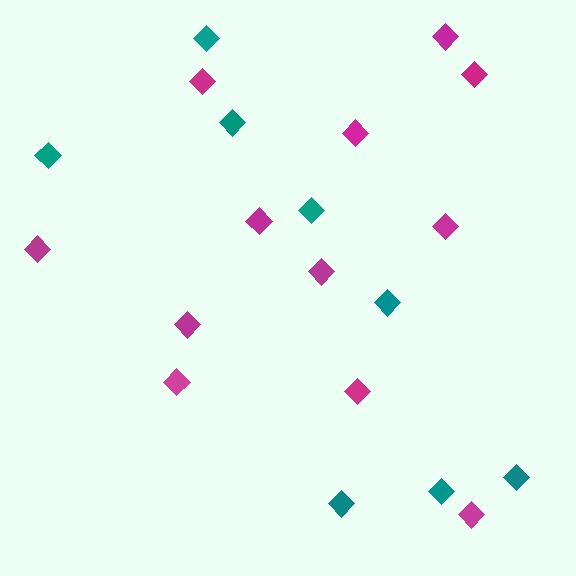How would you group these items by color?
There are 2 groups: one group of teal diamonds (8) and one group of magenta diamonds (12).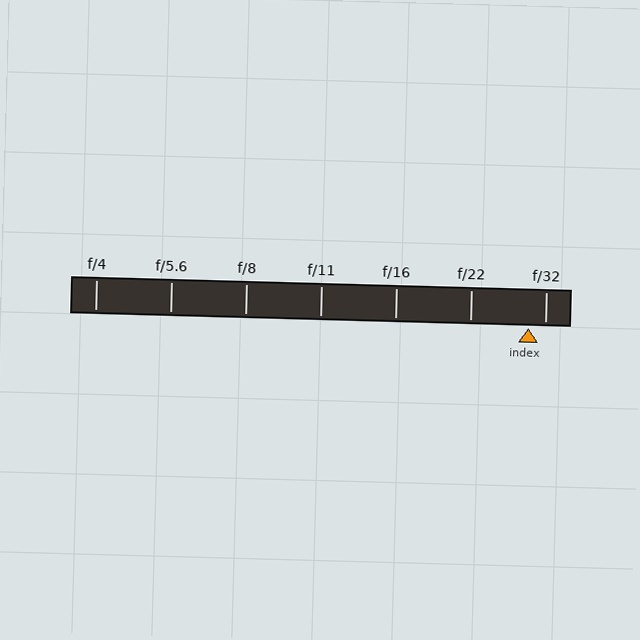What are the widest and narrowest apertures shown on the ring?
The widest aperture shown is f/4 and the narrowest is f/32.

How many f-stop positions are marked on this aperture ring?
There are 7 f-stop positions marked.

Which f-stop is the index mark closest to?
The index mark is closest to f/32.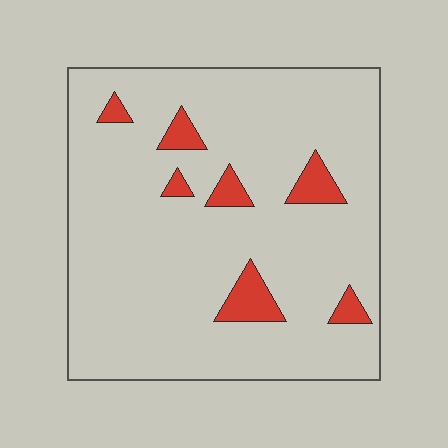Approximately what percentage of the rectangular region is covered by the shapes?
Approximately 10%.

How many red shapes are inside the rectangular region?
7.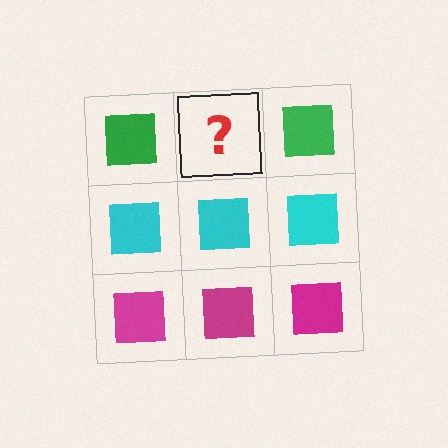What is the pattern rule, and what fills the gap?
The rule is that each row has a consistent color. The gap should be filled with a green square.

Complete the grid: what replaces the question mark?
The question mark should be replaced with a green square.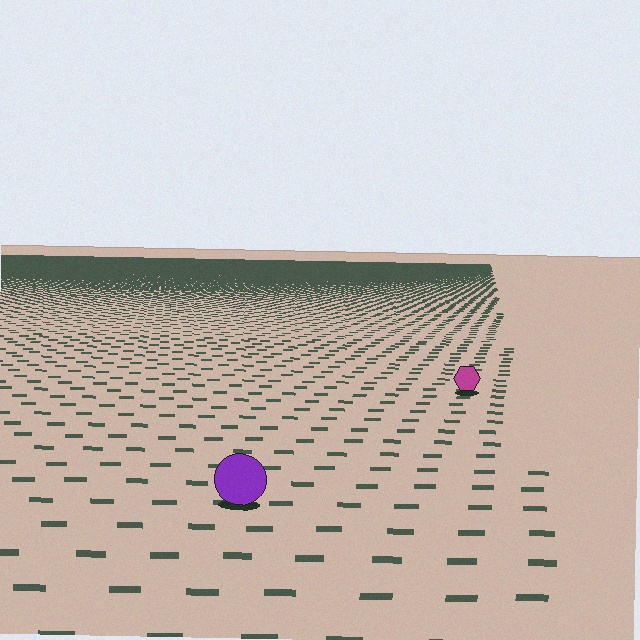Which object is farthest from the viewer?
The magenta hexagon is farthest from the viewer. It appears smaller and the ground texture around it is denser.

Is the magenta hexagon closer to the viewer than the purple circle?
No. The purple circle is closer — you can tell from the texture gradient: the ground texture is coarser near it.